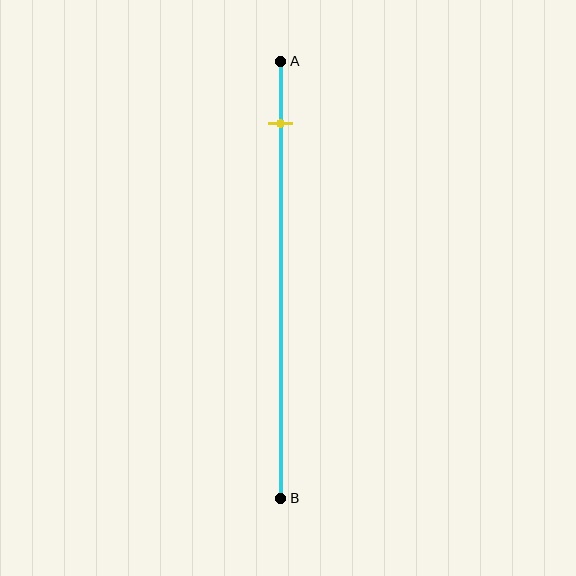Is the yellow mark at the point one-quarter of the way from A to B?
No, the mark is at about 15% from A, not at the 25% one-quarter point.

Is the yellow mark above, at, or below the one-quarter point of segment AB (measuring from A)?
The yellow mark is above the one-quarter point of segment AB.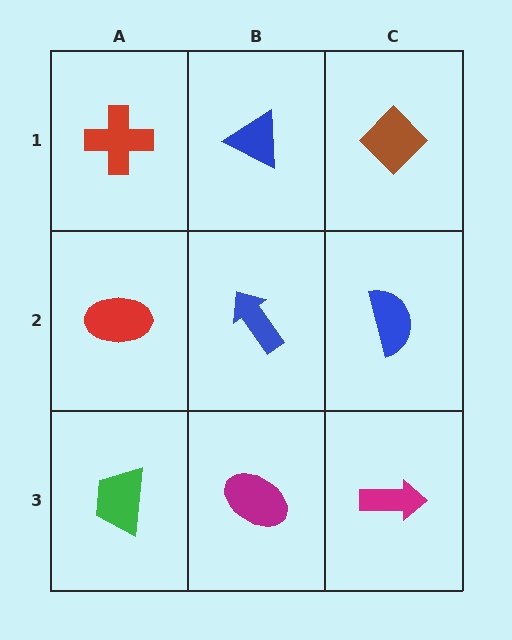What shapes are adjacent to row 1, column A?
A red ellipse (row 2, column A), a blue triangle (row 1, column B).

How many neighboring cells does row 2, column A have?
3.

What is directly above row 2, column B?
A blue triangle.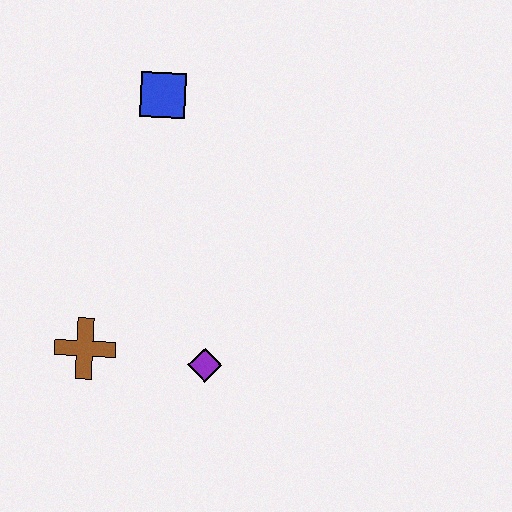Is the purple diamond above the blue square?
No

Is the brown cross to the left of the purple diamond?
Yes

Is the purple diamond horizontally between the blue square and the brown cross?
No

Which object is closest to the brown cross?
The purple diamond is closest to the brown cross.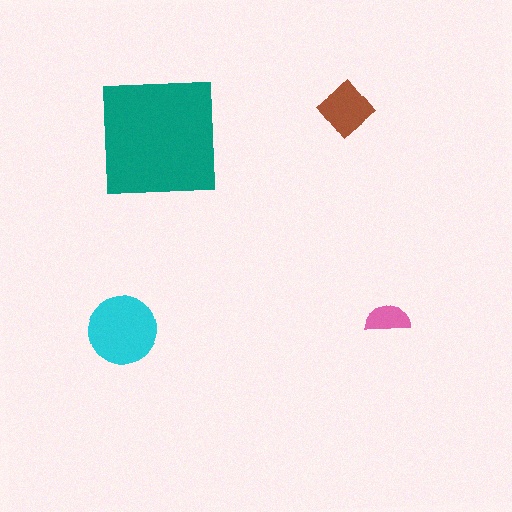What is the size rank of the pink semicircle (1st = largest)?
4th.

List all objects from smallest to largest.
The pink semicircle, the brown diamond, the cyan circle, the teal square.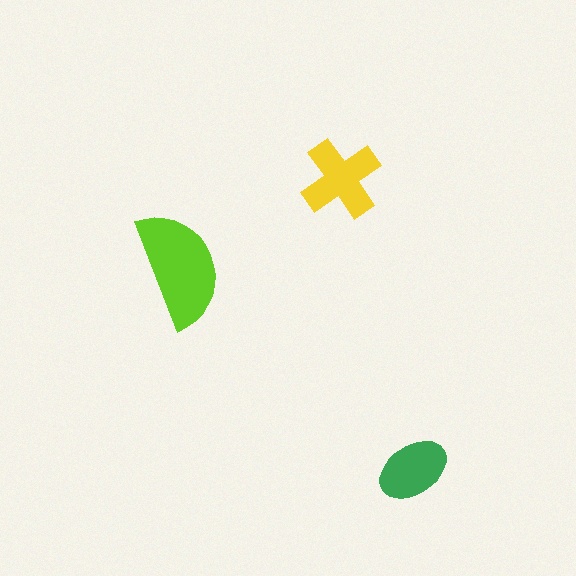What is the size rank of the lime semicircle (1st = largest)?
1st.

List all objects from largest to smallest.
The lime semicircle, the yellow cross, the green ellipse.